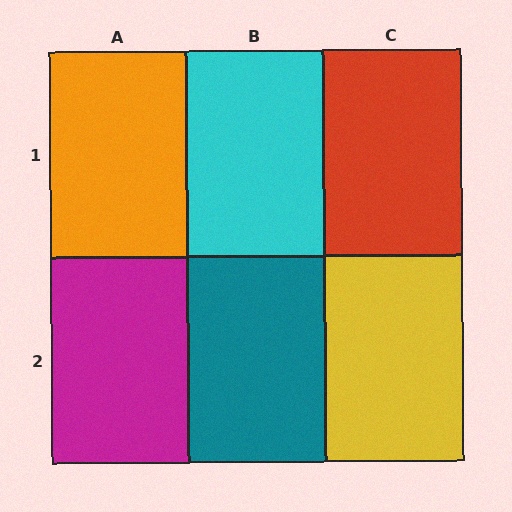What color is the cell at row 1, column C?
Red.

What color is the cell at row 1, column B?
Cyan.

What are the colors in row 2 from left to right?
Magenta, teal, yellow.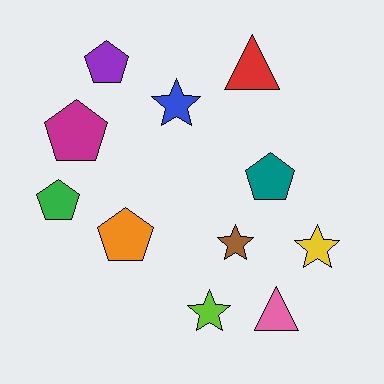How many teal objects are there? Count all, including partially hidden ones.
There is 1 teal object.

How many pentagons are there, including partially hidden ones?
There are 5 pentagons.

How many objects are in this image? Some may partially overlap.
There are 11 objects.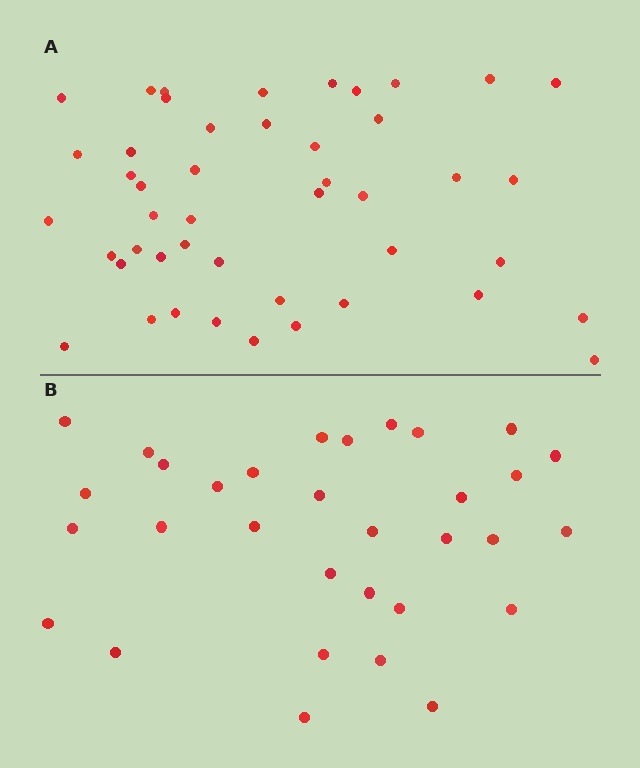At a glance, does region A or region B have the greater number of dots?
Region A (the top region) has more dots.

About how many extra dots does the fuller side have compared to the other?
Region A has approximately 15 more dots than region B.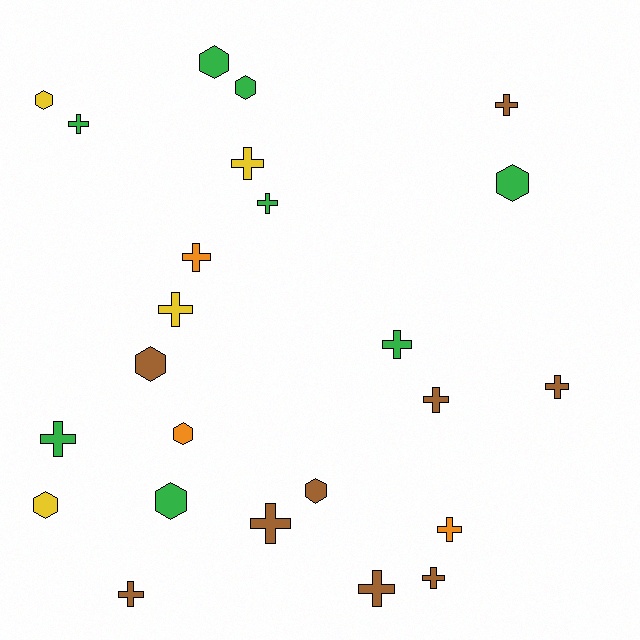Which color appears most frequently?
Brown, with 9 objects.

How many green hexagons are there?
There are 4 green hexagons.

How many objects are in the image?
There are 24 objects.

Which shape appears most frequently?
Cross, with 15 objects.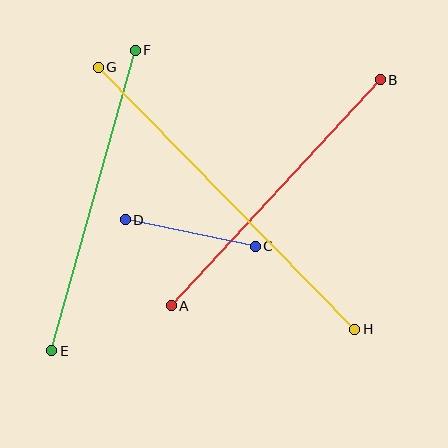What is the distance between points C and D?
The distance is approximately 133 pixels.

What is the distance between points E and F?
The distance is approximately 312 pixels.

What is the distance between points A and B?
The distance is approximately 308 pixels.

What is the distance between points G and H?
The distance is approximately 367 pixels.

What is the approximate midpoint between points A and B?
The midpoint is at approximately (276, 193) pixels.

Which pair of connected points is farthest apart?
Points G and H are farthest apart.